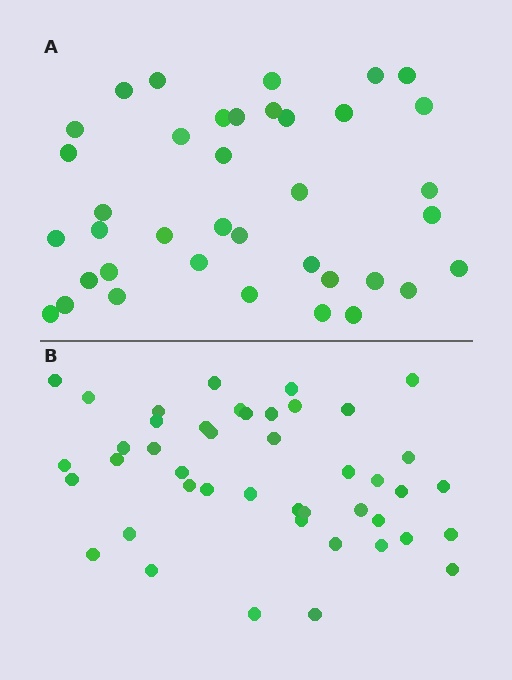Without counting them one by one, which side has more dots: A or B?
Region B (the bottom region) has more dots.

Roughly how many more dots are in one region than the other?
Region B has about 6 more dots than region A.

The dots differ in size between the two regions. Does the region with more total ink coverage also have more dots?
No. Region A has more total ink coverage because its dots are larger, but region B actually contains more individual dots. Total area can be misleading — the number of items is what matters here.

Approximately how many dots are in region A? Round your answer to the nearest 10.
About 40 dots. (The exact count is 38, which rounds to 40.)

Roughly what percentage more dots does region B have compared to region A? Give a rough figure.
About 15% more.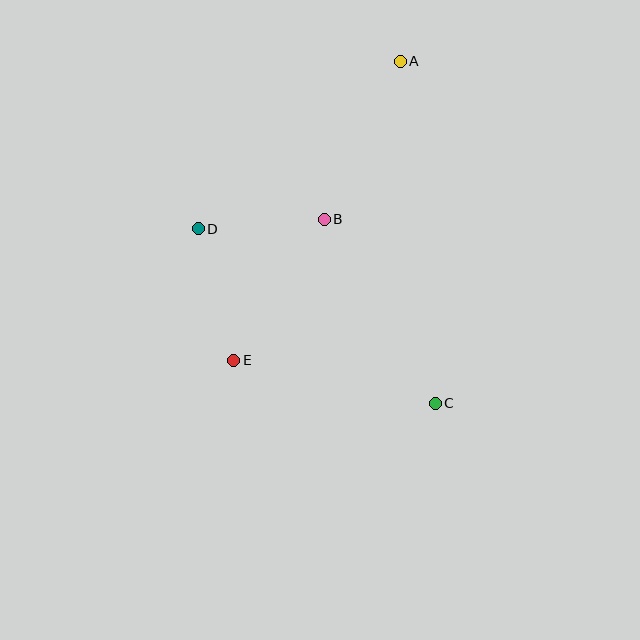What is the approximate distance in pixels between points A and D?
The distance between A and D is approximately 262 pixels.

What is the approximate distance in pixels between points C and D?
The distance between C and D is approximately 294 pixels.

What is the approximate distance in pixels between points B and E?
The distance between B and E is approximately 167 pixels.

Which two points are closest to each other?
Points B and D are closest to each other.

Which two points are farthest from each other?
Points A and C are farthest from each other.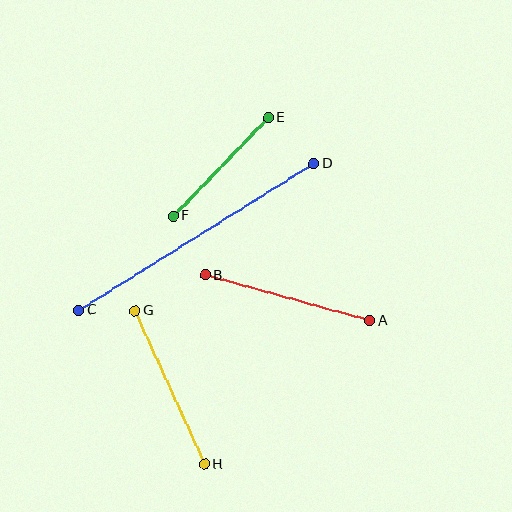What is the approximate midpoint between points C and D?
The midpoint is at approximately (196, 237) pixels.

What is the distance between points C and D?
The distance is approximately 277 pixels.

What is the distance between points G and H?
The distance is approximately 169 pixels.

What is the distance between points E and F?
The distance is approximately 137 pixels.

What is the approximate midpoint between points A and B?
The midpoint is at approximately (287, 298) pixels.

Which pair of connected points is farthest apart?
Points C and D are farthest apart.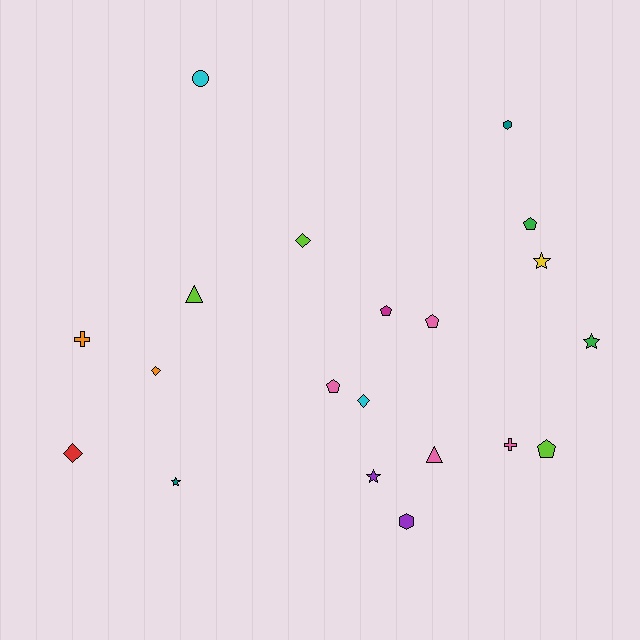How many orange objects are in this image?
There are 2 orange objects.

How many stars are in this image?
There are 4 stars.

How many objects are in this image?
There are 20 objects.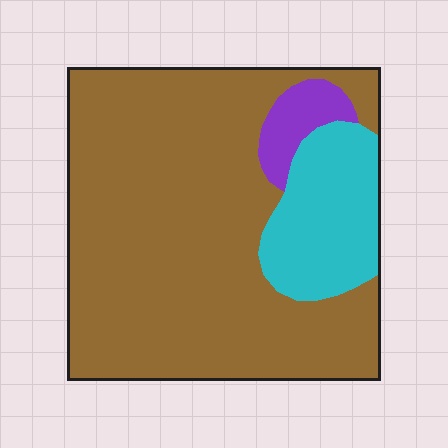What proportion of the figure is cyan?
Cyan takes up less than a quarter of the figure.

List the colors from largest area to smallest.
From largest to smallest: brown, cyan, purple.